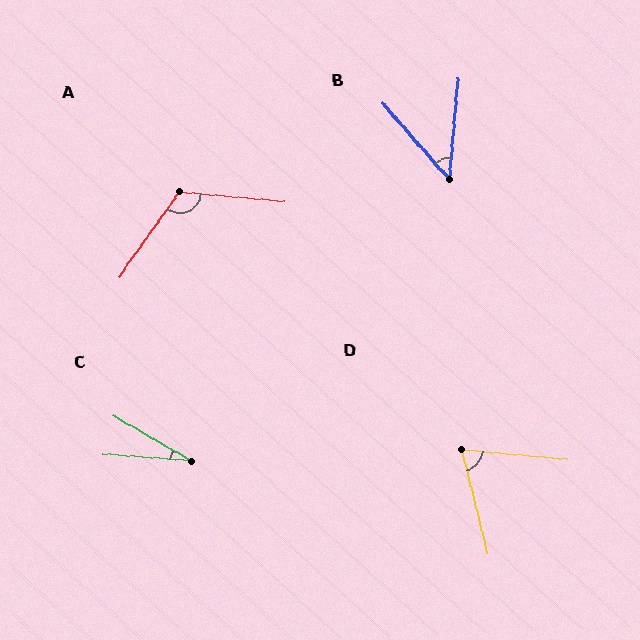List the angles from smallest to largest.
C (25°), B (46°), D (71°), A (120°).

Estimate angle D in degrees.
Approximately 71 degrees.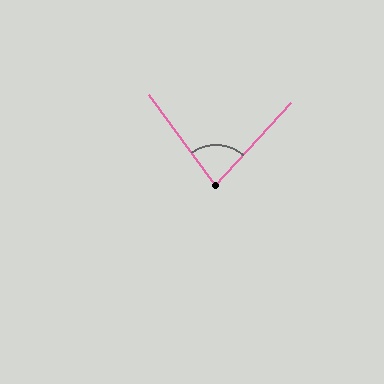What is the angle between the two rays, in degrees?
Approximately 79 degrees.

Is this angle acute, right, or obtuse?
It is acute.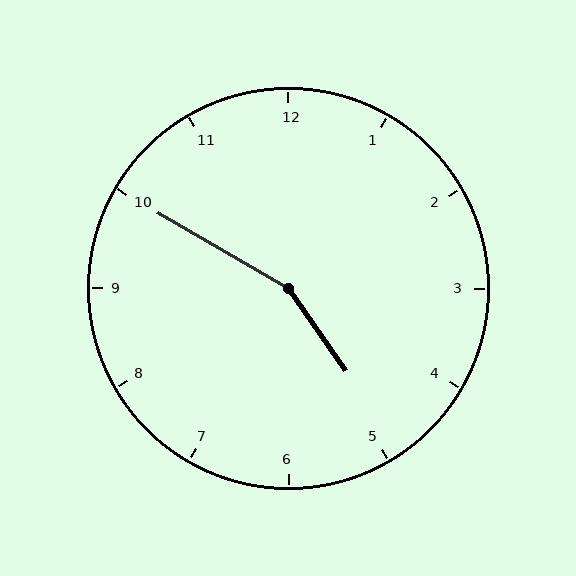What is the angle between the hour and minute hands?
Approximately 155 degrees.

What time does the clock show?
4:50.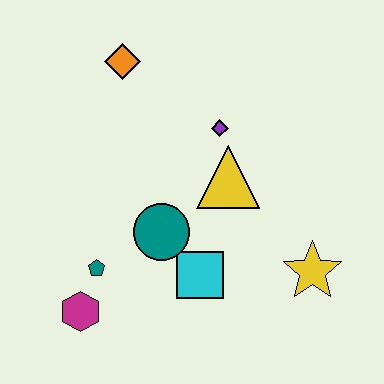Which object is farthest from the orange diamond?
The yellow star is farthest from the orange diamond.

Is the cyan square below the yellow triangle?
Yes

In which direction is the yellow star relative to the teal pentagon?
The yellow star is to the right of the teal pentagon.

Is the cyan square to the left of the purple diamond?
Yes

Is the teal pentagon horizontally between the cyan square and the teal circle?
No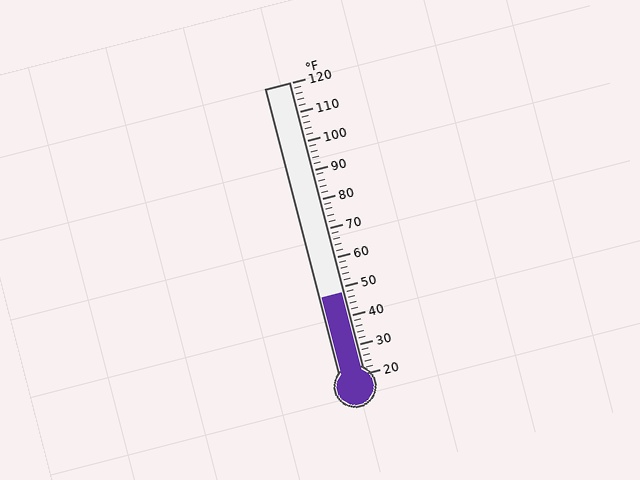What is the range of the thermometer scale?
The thermometer scale ranges from 20°F to 120°F.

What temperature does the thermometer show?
The thermometer shows approximately 48°F.